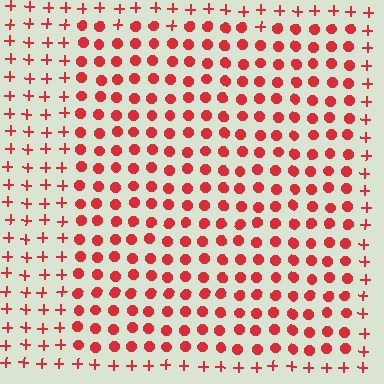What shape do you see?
I see a rectangle.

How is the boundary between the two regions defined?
The boundary is defined by a change in element shape: circles inside vs. plus signs outside. All elements share the same color and spacing.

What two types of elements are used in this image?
The image uses circles inside the rectangle region and plus signs outside it.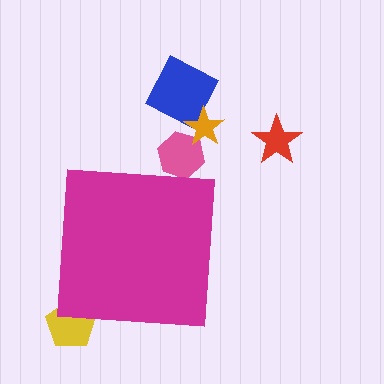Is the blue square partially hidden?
No, the blue square is fully visible.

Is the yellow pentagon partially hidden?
Yes, the yellow pentagon is partially hidden behind the magenta square.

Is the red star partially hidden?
No, the red star is fully visible.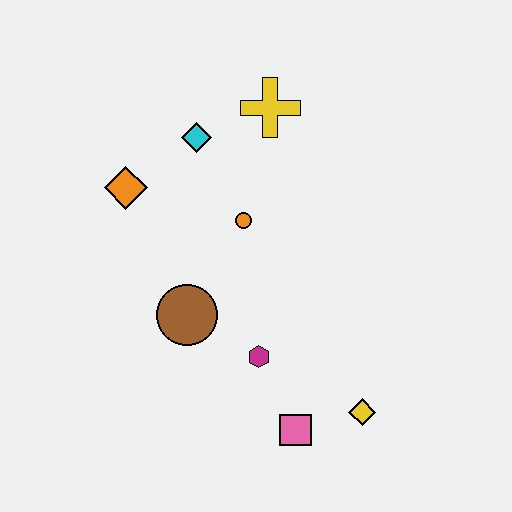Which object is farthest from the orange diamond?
The yellow diamond is farthest from the orange diamond.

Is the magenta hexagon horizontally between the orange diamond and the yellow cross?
Yes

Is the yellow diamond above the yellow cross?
No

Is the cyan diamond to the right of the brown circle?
Yes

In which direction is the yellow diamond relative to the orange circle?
The yellow diamond is below the orange circle.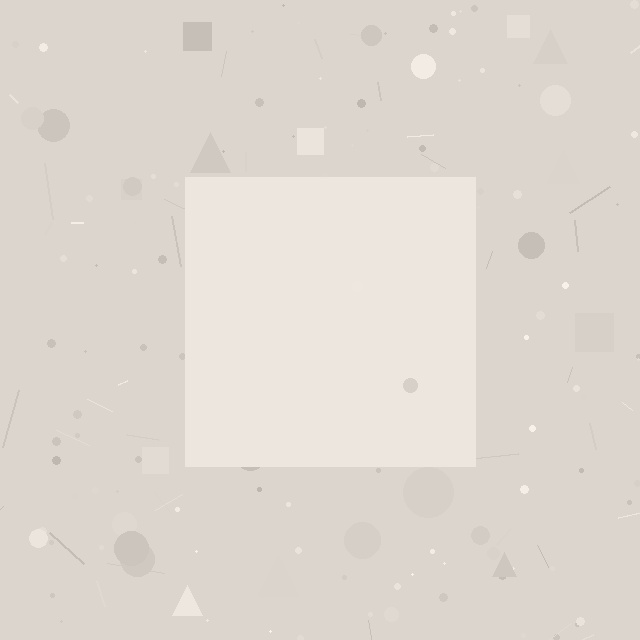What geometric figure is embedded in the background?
A square is embedded in the background.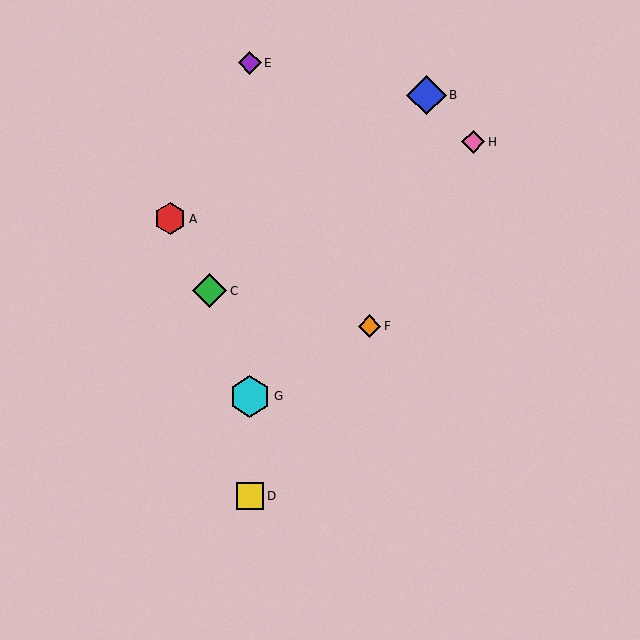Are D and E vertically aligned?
Yes, both are at x≈250.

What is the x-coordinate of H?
Object H is at x≈473.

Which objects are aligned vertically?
Objects D, E, G are aligned vertically.